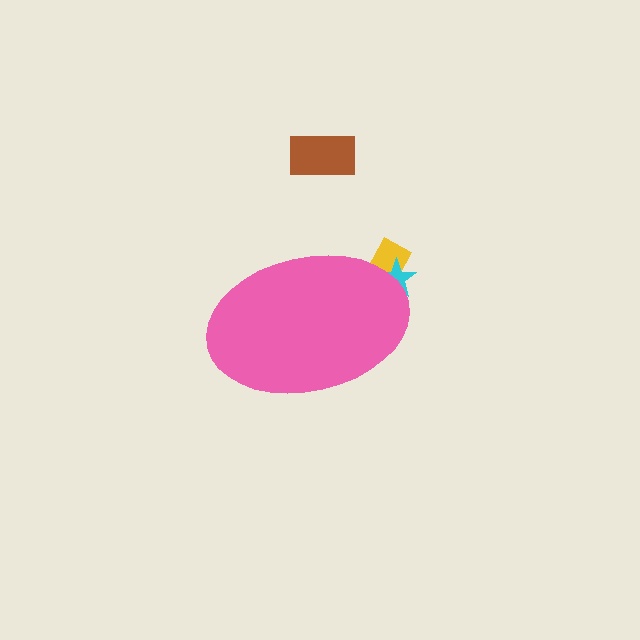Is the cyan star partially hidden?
Yes, the cyan star is partially hidden behind the pink ellipse.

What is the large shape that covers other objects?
A pink ellipse.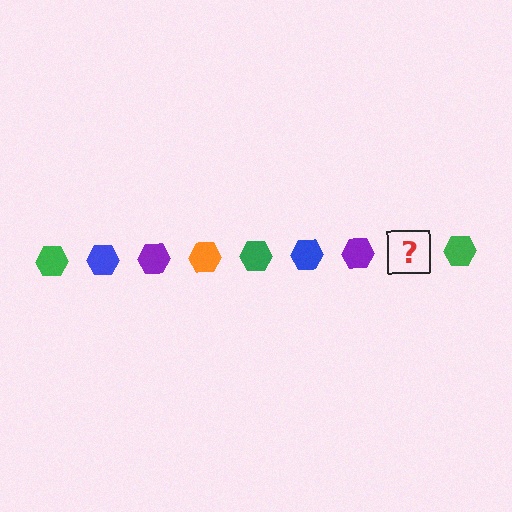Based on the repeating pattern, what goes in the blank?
The blank should be an orange hexagon.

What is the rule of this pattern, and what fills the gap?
The rule is that the pattern cycles through green, blue, purple, orange hexagons. The gap should be filled with an orange hexagon.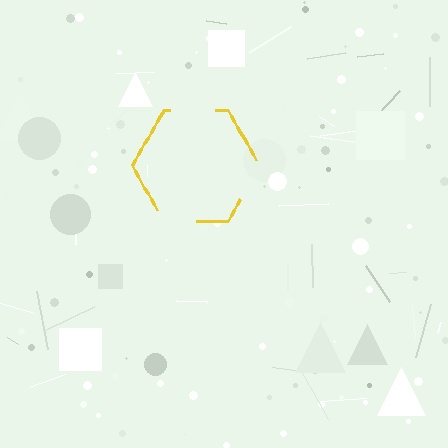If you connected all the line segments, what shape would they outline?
They would outline a hexagon.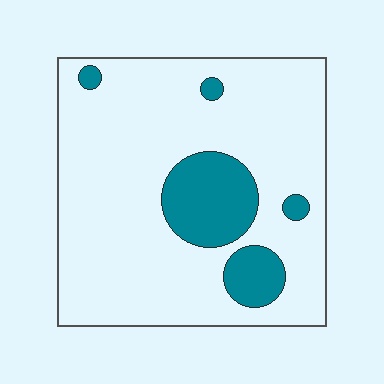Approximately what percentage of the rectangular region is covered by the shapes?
Approximately 15%.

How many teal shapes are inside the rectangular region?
5.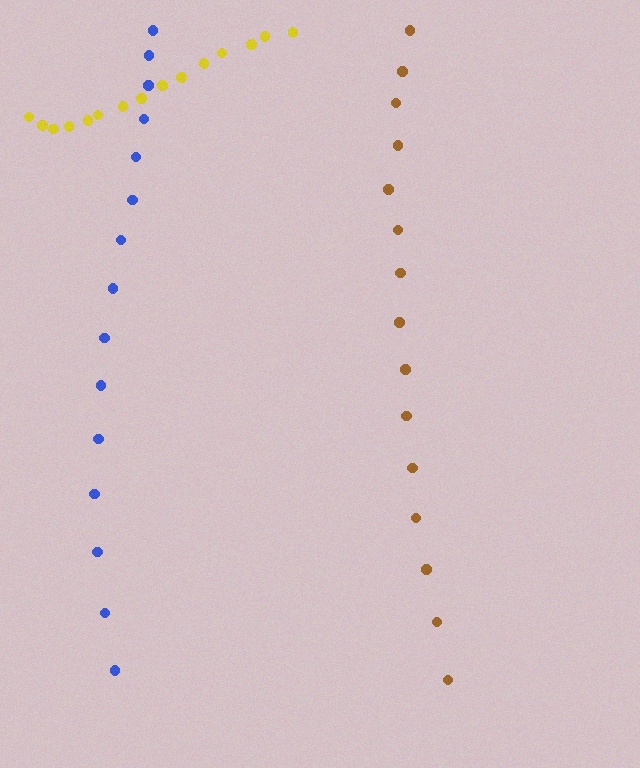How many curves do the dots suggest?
There are 3 distinct paths.